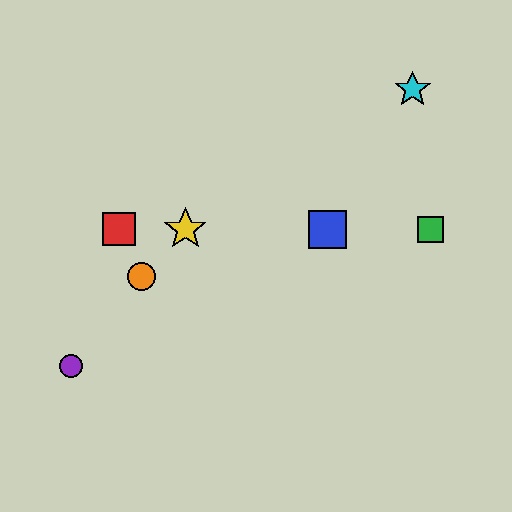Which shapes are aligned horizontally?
The red square, the blue square, the green square, the yellow star are aligned horizontally.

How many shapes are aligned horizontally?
4 shapes (the red square, the blue square, the green square, the yellow star) are aligned horizontally.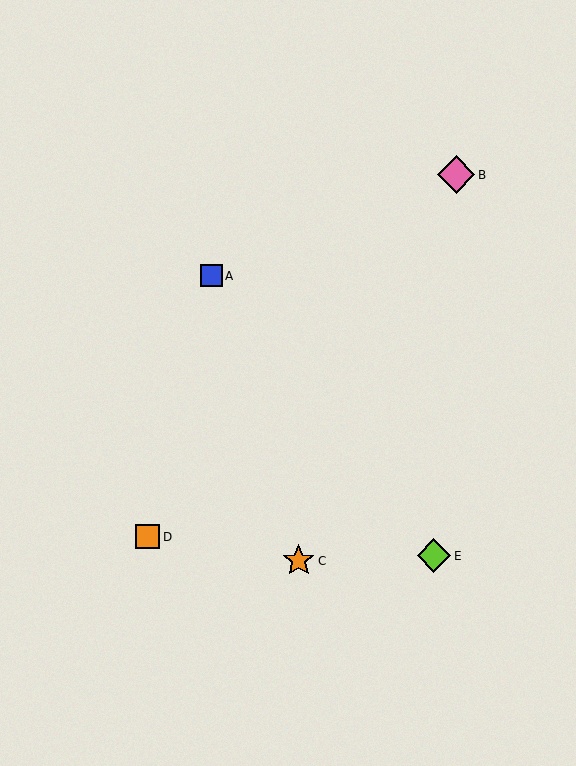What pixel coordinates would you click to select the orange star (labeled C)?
Click at (299, 561) to select the orange star C.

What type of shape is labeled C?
Shape C is an orange star.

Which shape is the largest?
The pink diamond (labeled B) is the largest.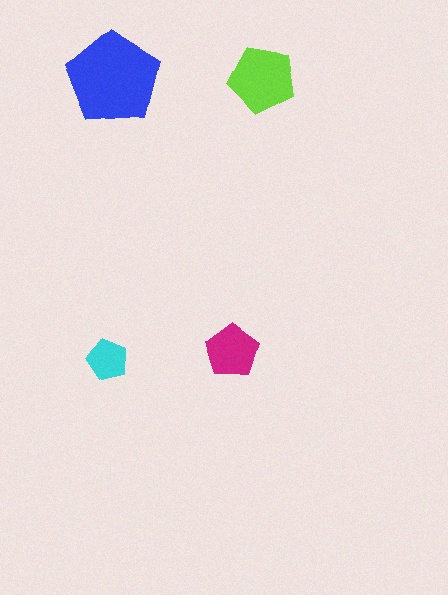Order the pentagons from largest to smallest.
the blue one, the lime one, the magenta one, the cyan one.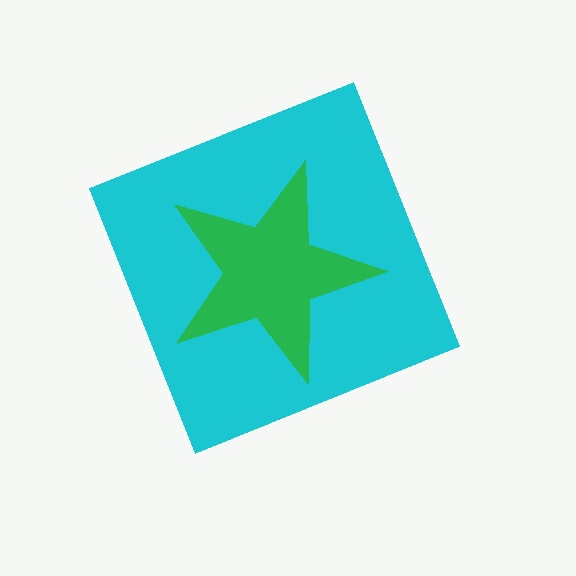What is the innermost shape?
The green star.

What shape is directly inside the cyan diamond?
The green star.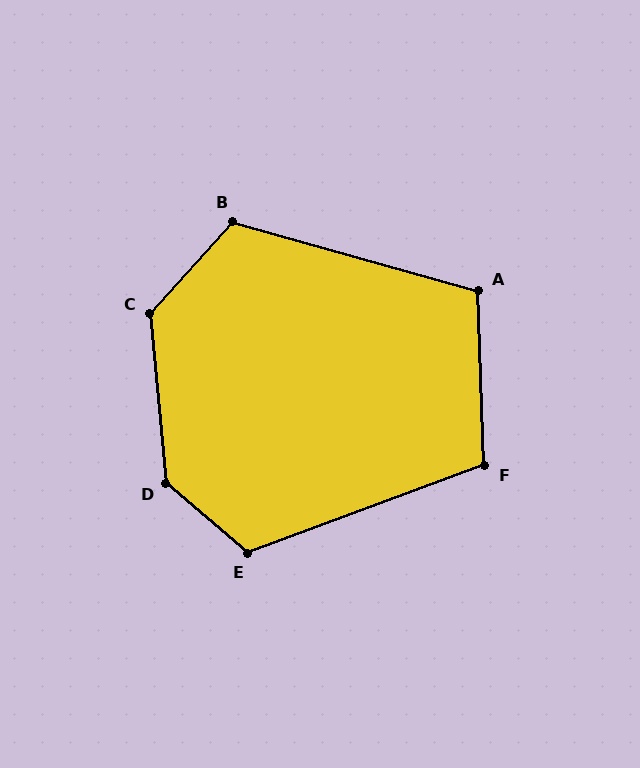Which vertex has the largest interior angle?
D, at approximately 135 degrees.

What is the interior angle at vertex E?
Approximately 120 degrees (obtuse).